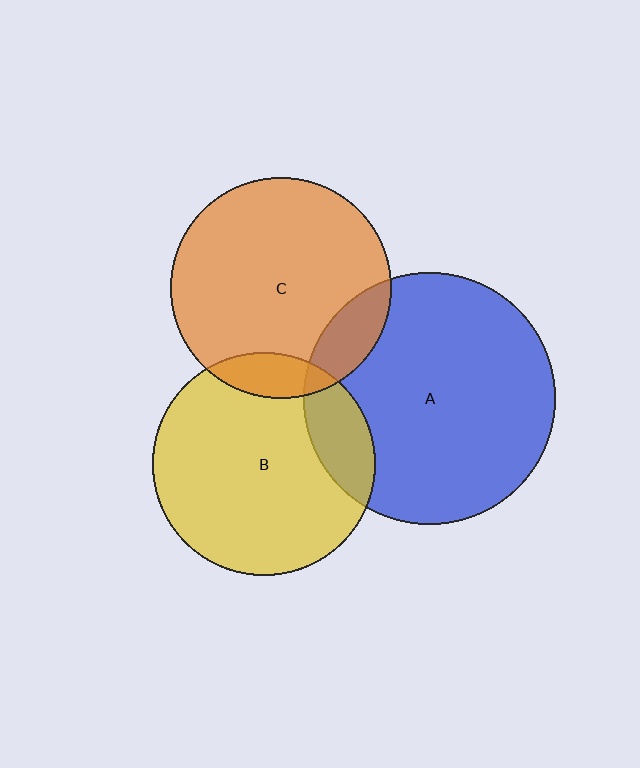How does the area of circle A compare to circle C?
Approximately 1.3 times.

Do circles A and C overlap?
Yes.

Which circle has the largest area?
Circle A (blue).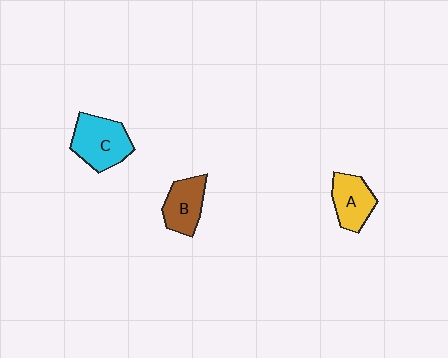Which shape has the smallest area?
Shape A (yellow).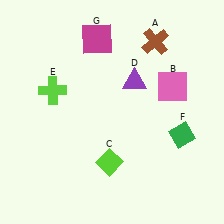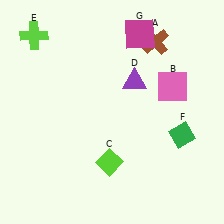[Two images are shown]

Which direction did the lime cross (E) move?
The lime cross (E) moved up.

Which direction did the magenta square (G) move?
The magenta square (G) moved right.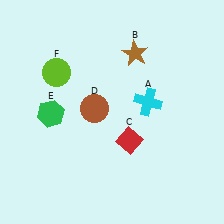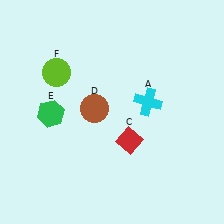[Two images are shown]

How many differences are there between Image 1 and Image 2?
There is 1 difference between the two images.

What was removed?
The brown star (B) was removed in Image 2.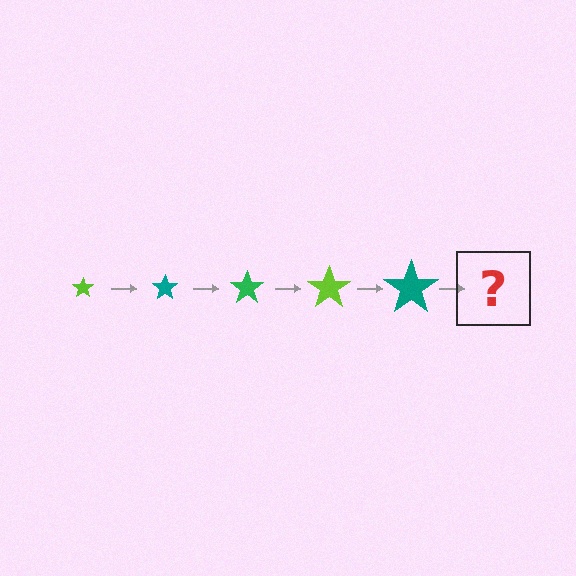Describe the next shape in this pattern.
It should be a green star, larger than the previous one.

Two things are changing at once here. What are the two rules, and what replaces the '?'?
The two rules are that the star grows larger each step and the color cycles through lime, teal, and green. The '?' should be a green star, larger than the previous one.